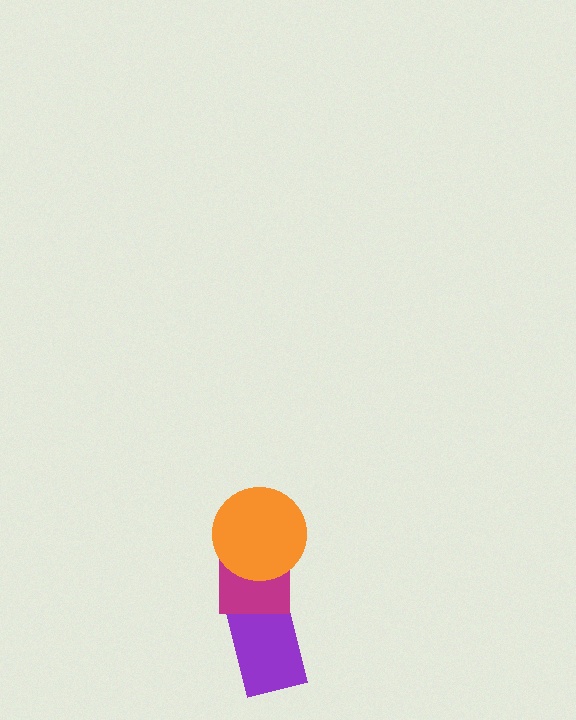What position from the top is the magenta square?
The magenta square is 2nd from the top.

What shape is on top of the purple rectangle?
The magenta square is on top of the purple rectangle.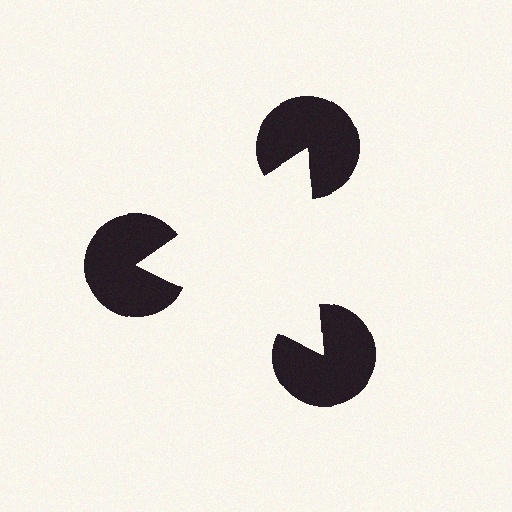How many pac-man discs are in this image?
There are 3 — one at each vertex of the illusory triangle.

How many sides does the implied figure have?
3 sides.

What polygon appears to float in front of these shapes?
An illusory triangle — its edges are inferred from the aligned wedge cuts in the pac-man discs, not physically drawn.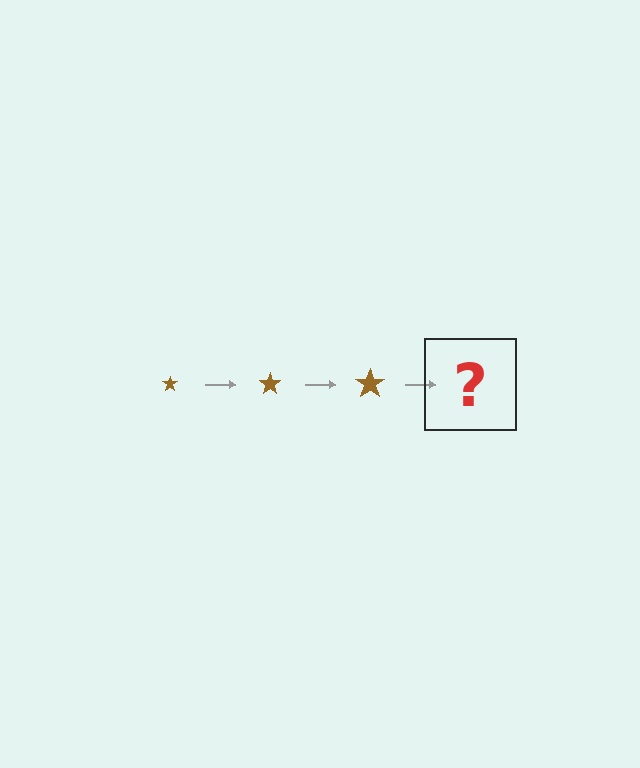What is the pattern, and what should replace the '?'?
The pattern is that the star gets progressively larger each step. The '?' should be a brown star, larger than the previous one.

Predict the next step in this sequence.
The next step is a brown star, larger than the previous one.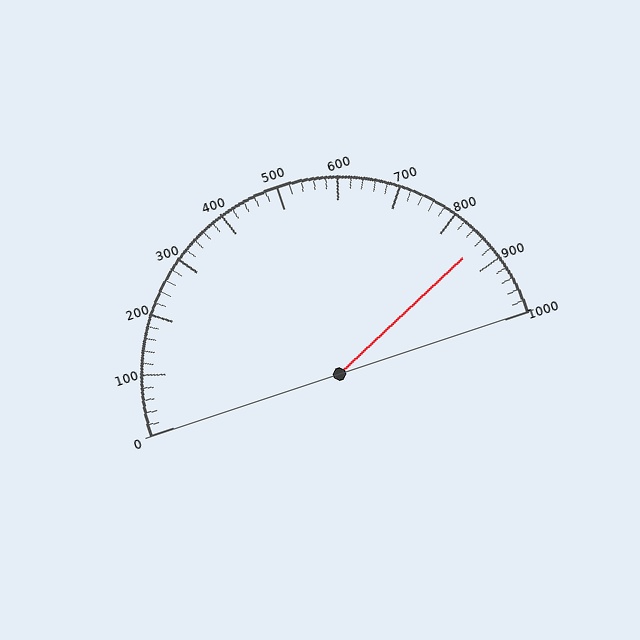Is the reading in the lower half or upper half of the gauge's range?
The reading is in the upper half of the range (0 to 1000).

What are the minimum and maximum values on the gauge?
The gauge ranges from 0 to 1000.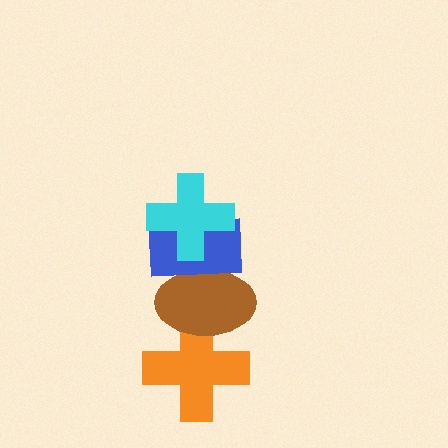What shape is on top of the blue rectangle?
The cyan cross is on top of the blue rectangle.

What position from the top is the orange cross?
The orange cross is 4th from the top.